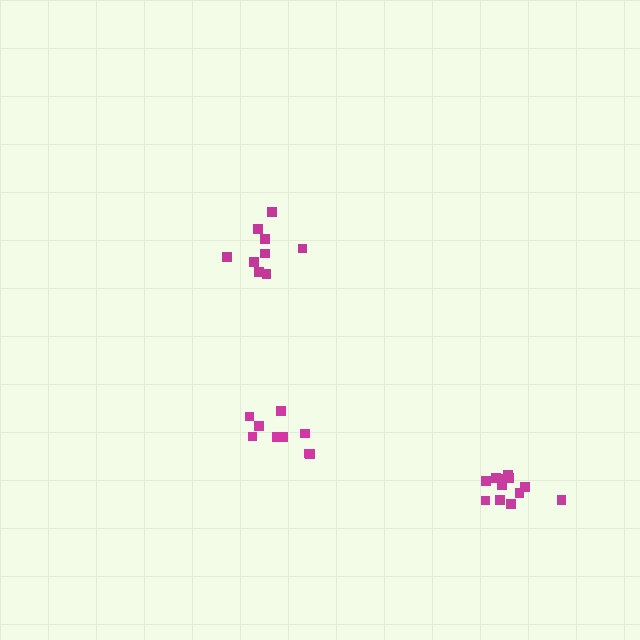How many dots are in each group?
Group 1: 13 dots, Group 2: 9 dots, Group 3: 9 dots (31 total).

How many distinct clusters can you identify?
There are 3 distinct clusters.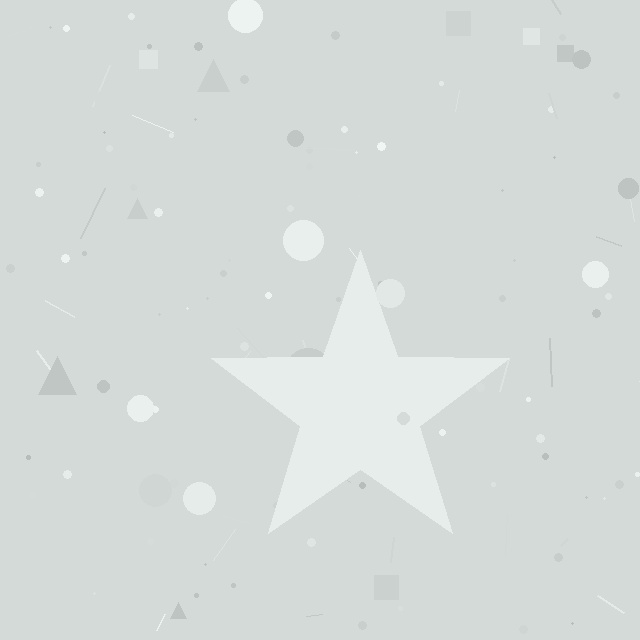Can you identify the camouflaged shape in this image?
The camouflaged shape is a star.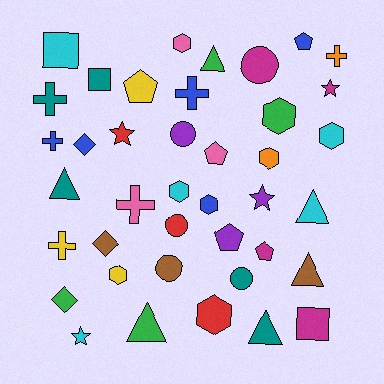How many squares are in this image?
There are 3 squares.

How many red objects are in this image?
There are 3 red objects.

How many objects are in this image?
There are 40 objects.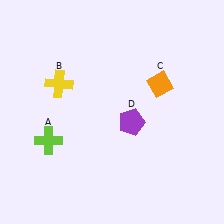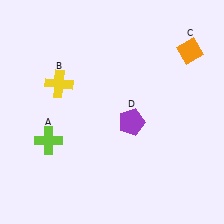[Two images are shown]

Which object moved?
The orange diamond (C) moved up.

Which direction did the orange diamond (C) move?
The orange diamond (C) moved up.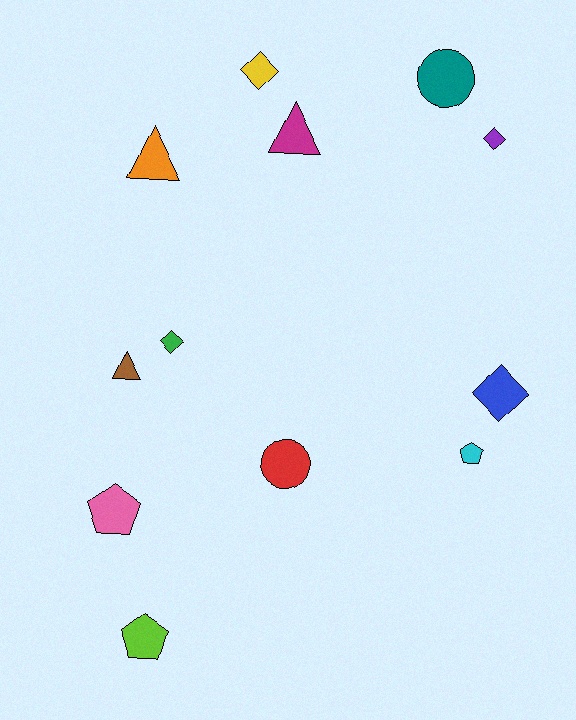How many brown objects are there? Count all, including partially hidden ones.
There is 1 brown object.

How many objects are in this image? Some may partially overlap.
There are 12 objects.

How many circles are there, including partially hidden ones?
There are 2 circles.